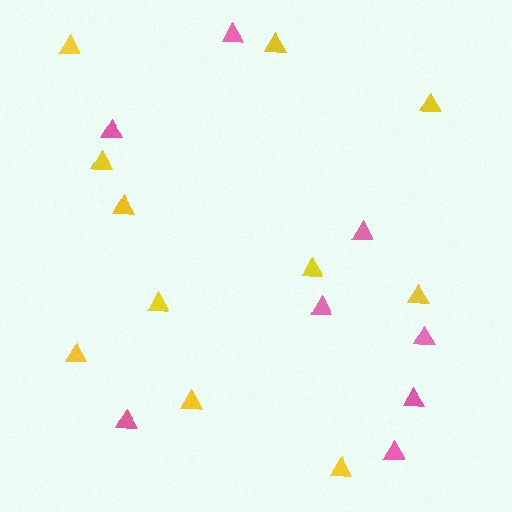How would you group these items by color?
There are 2 groups: one group of yellow triangles (11) and one group of pink triangles (8).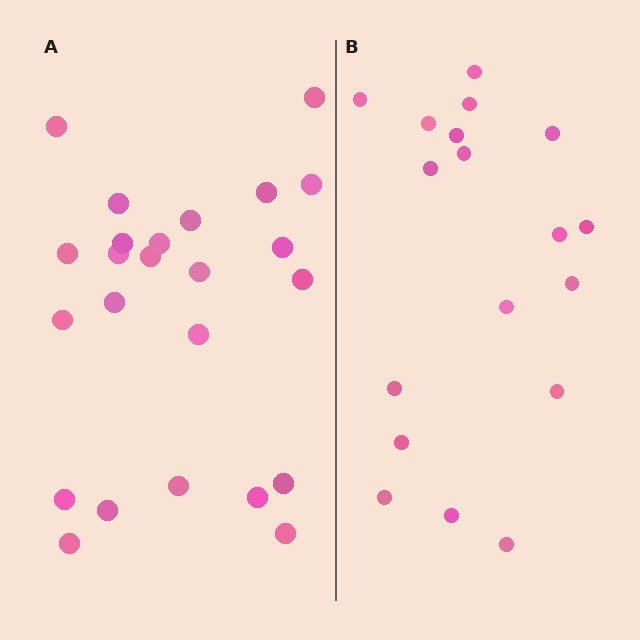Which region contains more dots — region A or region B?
Region A (the left region) has more dots.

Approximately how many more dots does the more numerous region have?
Region A has about 6 more dots than region B.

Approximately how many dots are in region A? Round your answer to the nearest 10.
About 20 dots. (The exact count is 24, which rounds to 20.)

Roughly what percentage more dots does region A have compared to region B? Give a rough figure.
About 35% more.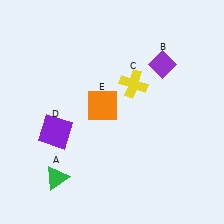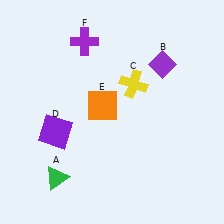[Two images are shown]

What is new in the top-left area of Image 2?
A purple cross (F) was added in the top-left area of Image 2.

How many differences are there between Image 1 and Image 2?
There is 1 difference between the two images.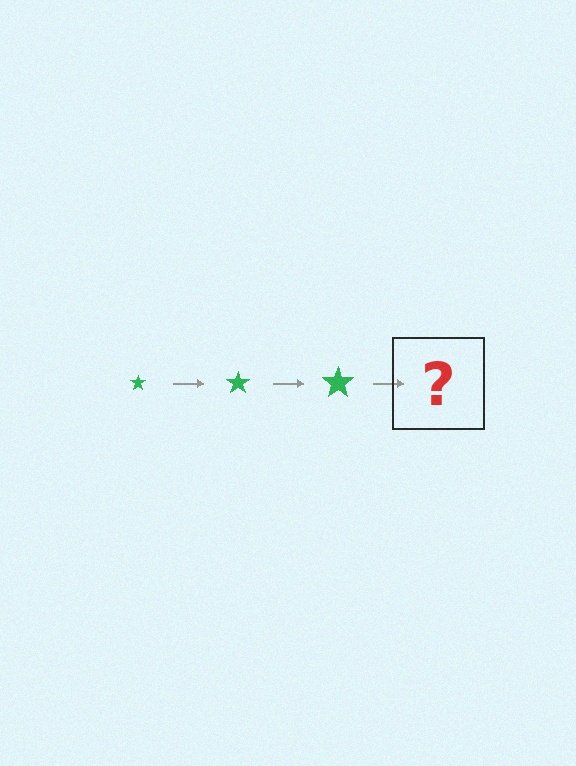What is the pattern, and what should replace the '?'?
The pattern is that the star gets progressively larger each step. The '?' should be a green star, larger than the previous one.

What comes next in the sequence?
The next element should be a green star, larger than the previous one.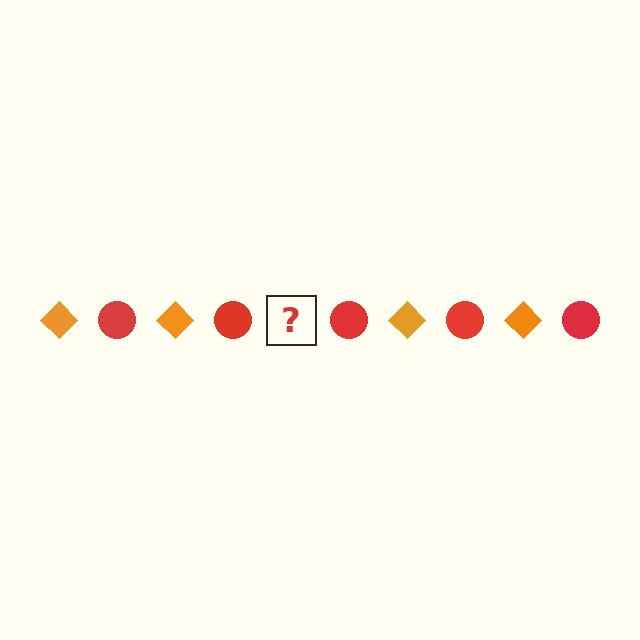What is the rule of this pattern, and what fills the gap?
The rule is that the pattern alternates between orange diamond and red circle. The gap should be filled with an orange diamond.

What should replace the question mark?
The question mark should be replaced with an orange diamond.